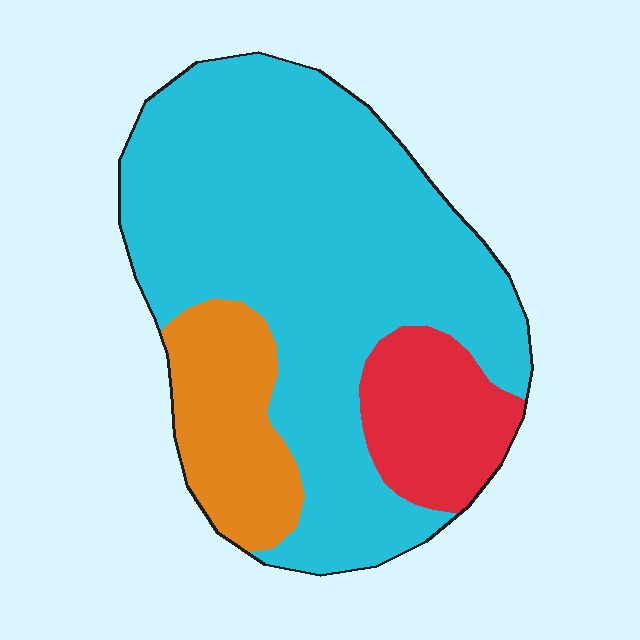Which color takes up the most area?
Cyan, at roughly 70%.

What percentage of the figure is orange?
Orange takes up about one sixth (1/6) of the figure.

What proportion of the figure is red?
Red covers about 15% of the figure.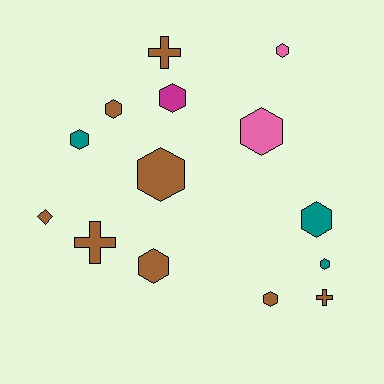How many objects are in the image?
There are 14 objects.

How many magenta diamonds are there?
There are no magenta diamonds.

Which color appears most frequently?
Brown, with 8 objects.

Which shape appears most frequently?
Hexagon, with 10 objects.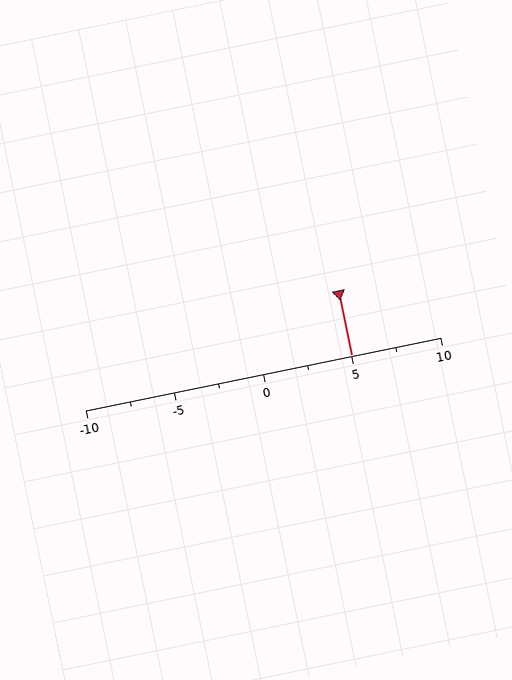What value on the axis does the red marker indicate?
The marker indicates approximately 5.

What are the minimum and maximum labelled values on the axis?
The axis runs from -10 to 10.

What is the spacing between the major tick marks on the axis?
The major ticks are spaced 5 apart.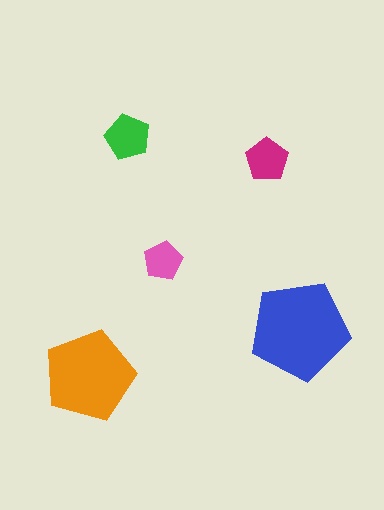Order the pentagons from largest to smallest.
the blue one, the orange one, the green one, the magenta one, the pink one.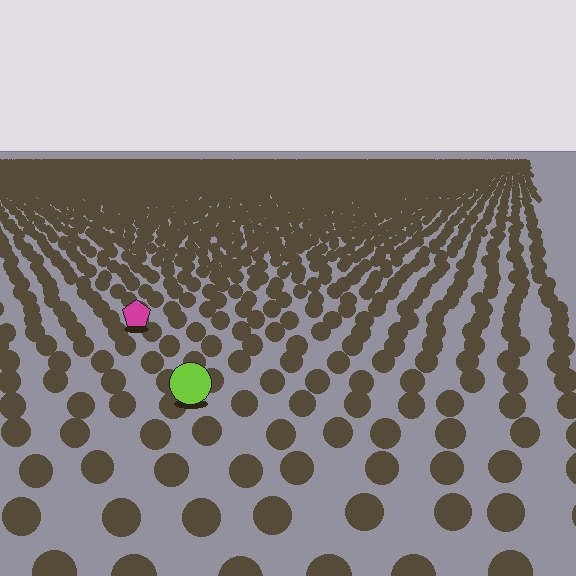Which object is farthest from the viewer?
The magenta pentagon is farthest from the viewer. It appears smaller and the ground texture around it is denser.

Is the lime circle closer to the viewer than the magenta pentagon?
Yes. The lime circle is closer — you can tell from the texture gradient: the ground texture is coarser near it.